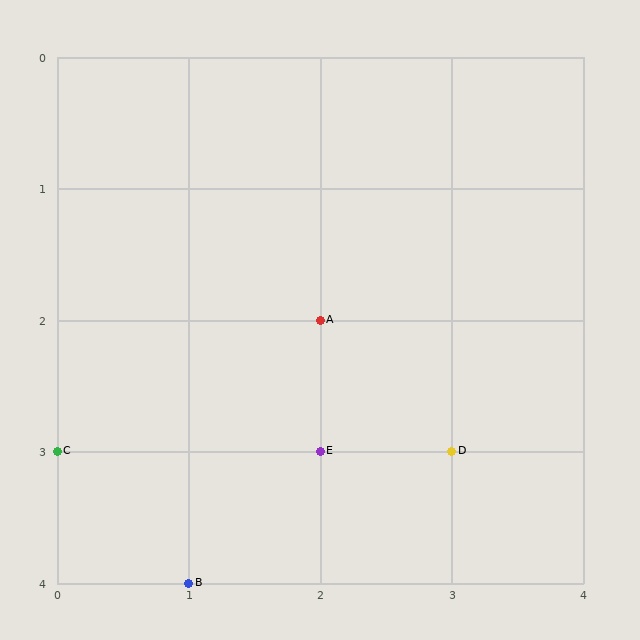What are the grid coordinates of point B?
Point B is at grid coordinates (1, 4).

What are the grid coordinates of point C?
Point C is at grid coordinates (0, 3).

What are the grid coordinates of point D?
Point D is at grid coordinates (3, 3).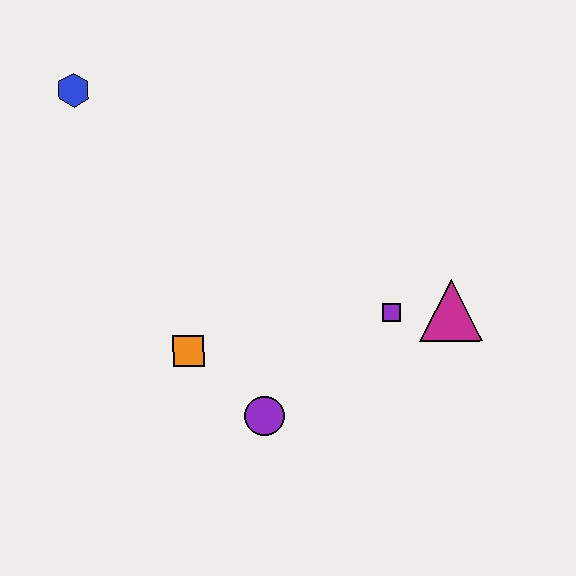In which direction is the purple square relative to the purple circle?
The purple square is to the right of the purple circle.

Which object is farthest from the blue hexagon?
The magenta triangle is farthest from the blue hexagon.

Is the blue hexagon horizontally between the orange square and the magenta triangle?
No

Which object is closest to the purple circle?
The orange square is closest to the purple circle.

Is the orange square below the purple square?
Yes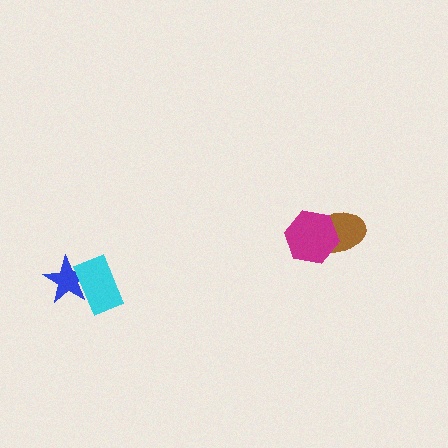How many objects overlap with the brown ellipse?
1 object overlaps with the brown ellipse.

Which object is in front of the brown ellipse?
The magenta hexagon is in front of the brown ellipse.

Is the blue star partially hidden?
Yes, it is partially covered by another shape.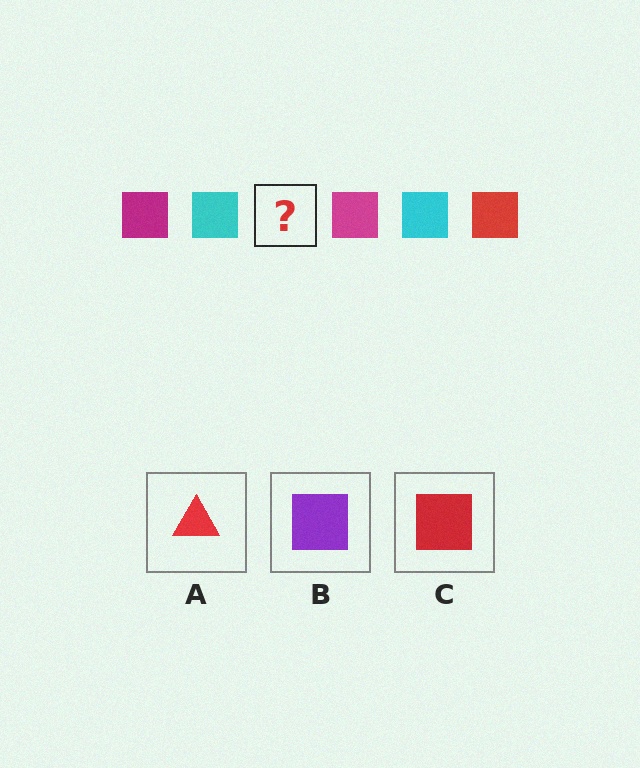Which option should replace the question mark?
Option C.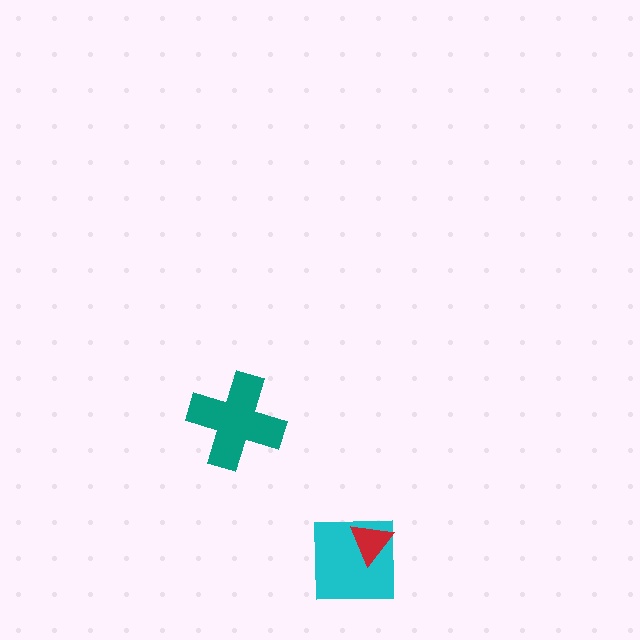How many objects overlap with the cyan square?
1 object overlaps with the cyan square.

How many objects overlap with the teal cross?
0 objects overlap with the teal cross.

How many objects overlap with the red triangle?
1 object overlaps with the red triangle.